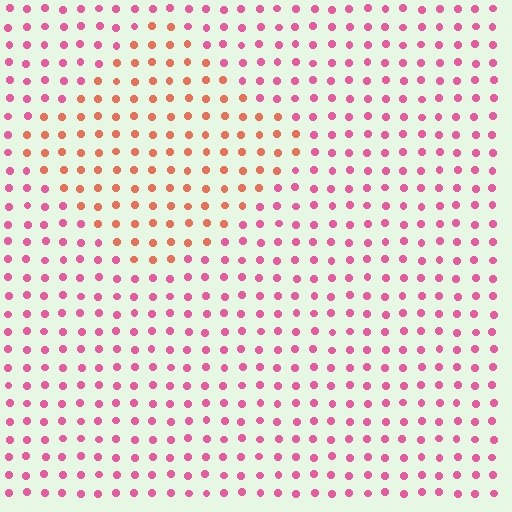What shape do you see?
I see a diamond.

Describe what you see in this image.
The image is filled with small pink elements in a uniform arrangement. A diamond-shaped region is visible where the elements are tinted to a slightly different hue, forming a subtle color boundary.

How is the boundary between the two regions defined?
The boundary is defined purely by a slight shift in hue (about 40 degrees). Spacing, size, and orientation are identical on both sides.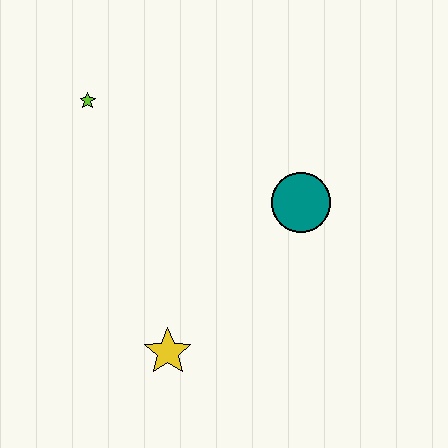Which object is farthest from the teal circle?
The lime star is farthest from the teal circle.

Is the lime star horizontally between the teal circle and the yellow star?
No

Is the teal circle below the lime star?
Yes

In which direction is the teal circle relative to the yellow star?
The teal circle is above the yellow star.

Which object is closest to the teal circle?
The yellow star is closest to the teal circle.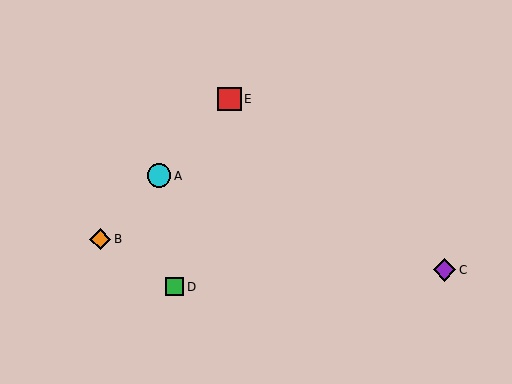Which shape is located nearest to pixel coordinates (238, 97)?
The red square (labeled E) at (229, 99) is nearest to that location.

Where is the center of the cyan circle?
The center of the cyan circle is at (159, 176).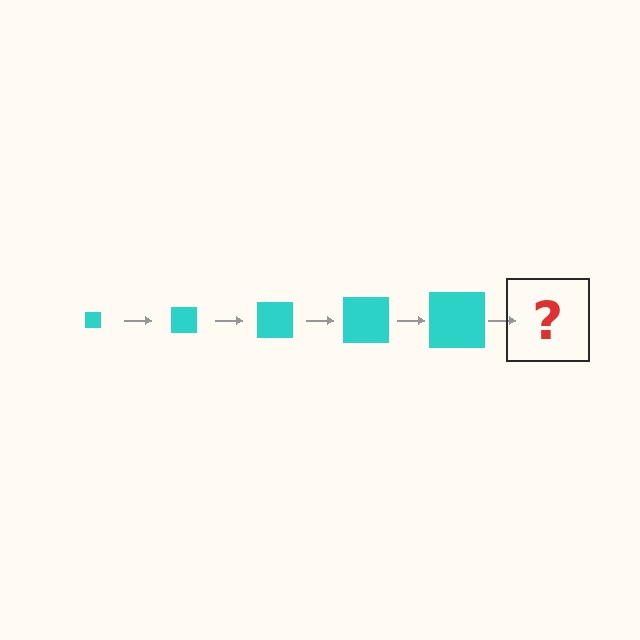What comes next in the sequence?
The next element should be a cyan square, larger than the previous one.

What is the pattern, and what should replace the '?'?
The pattern is that the square gets progressively larger each step. The '?' should be a cyan square, larger than the previous one.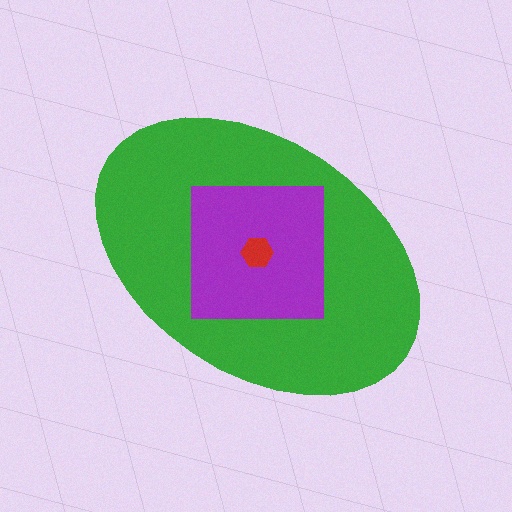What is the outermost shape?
The green ellipse.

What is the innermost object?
The red hexagon.